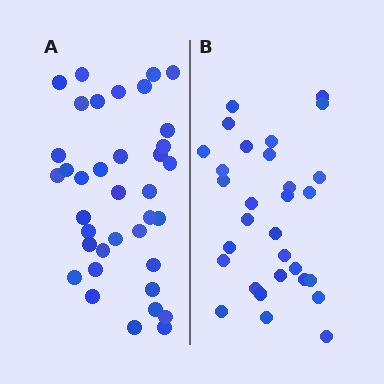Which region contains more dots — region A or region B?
Region A (the left region) has more dots.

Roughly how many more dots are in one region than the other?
Region A has roughly 8 or so more dots than region B.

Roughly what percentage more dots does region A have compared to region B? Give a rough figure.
About 25% more.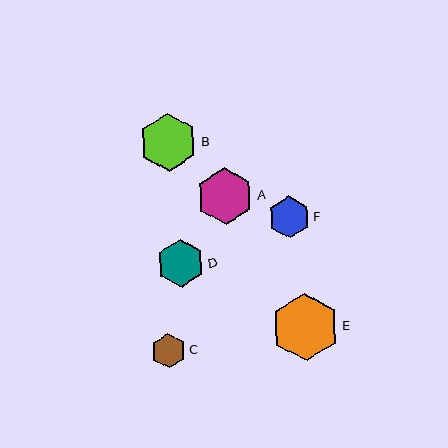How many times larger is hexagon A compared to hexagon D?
Hexagon A is approximately 1.2 times the size of hexagon D.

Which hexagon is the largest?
Hexagon E is the largest with a size of approximately 68 pixels.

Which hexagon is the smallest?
Hexagon C is the smallest with a size of approximately 35 pixels.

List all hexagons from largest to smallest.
From largest to smallest: E, B, A, D, F, C.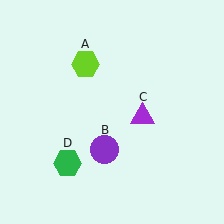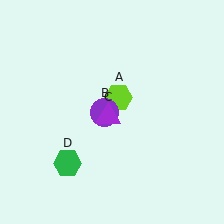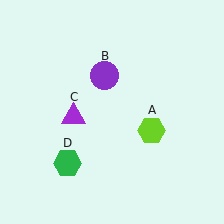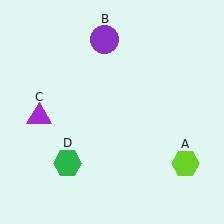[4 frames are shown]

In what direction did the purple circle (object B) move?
The purple circle (object B) moved up.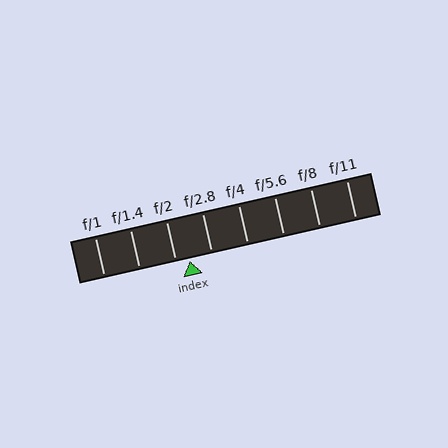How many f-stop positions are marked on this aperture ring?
There are 8 f-stop positions marked.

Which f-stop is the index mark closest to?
The index mark is closest to f/2.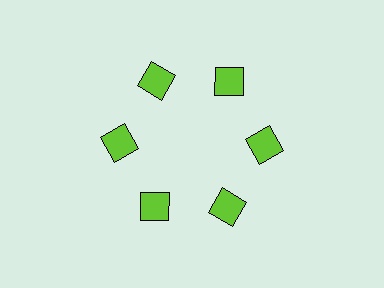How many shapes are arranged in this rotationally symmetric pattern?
There are 6 shapes, arranged in 6 groups of 1.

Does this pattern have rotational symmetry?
Yes, this pattern has 6-fold rotational symmetry. It looks the same after rotating 60 degrees around the center.